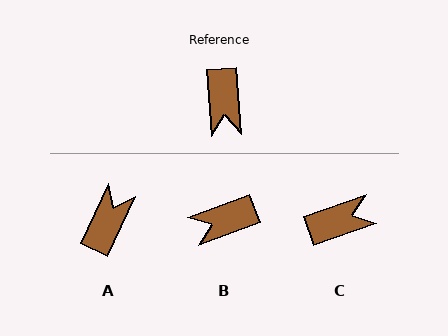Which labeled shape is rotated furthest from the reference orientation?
A, about 151 degrees away.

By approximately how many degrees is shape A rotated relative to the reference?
Approximately 151 degrees counter-clockwise.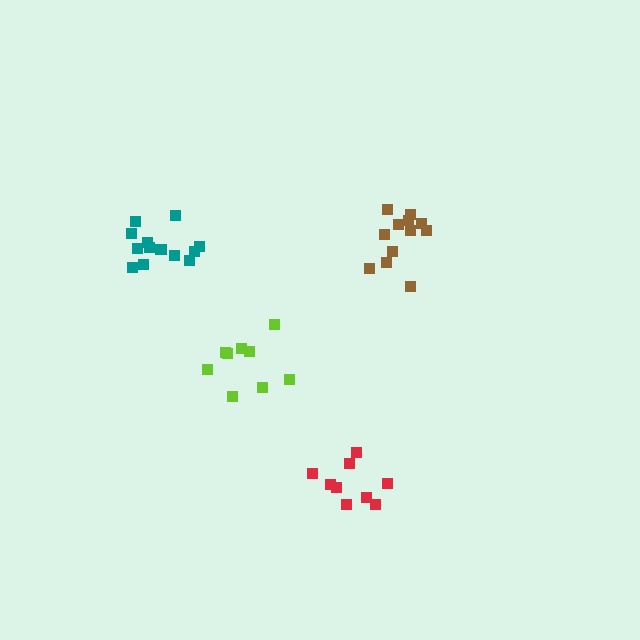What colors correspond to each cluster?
The clusters are colored: red, brown, teal, lime.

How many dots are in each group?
Group 1: 9 dots, Group 2: 12 dots, Group 3: 13 dots, Group 4: 9 dots (43 total).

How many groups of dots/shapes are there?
There are 4 groups.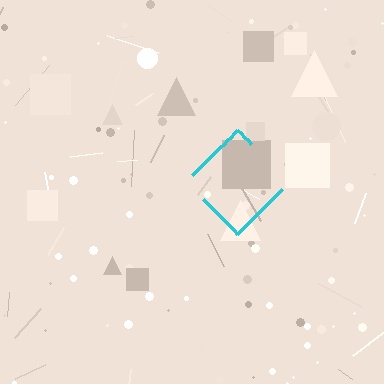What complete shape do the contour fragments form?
The contour fragments form a diamond.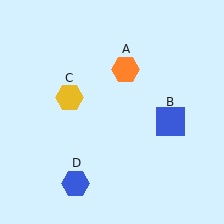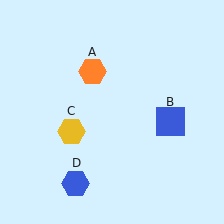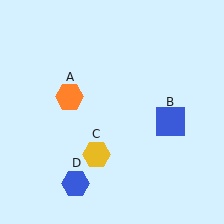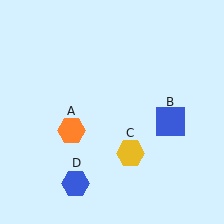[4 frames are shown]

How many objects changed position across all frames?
2 objects changed position: orange hexagon (object A), yellow hexagon (object C).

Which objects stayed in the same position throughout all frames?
Blue square (object B) and blue hexagon (object D) remained stationary.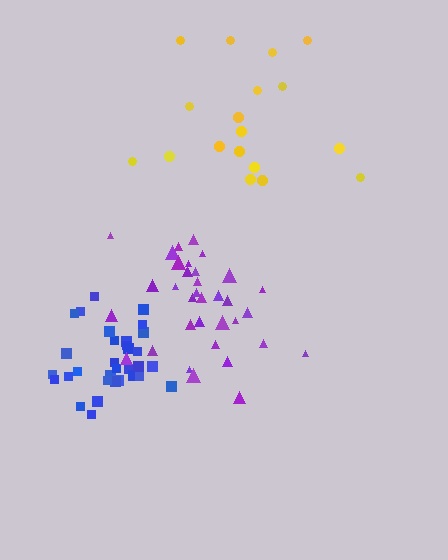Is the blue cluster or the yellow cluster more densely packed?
Blue.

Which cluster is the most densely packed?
Blue.